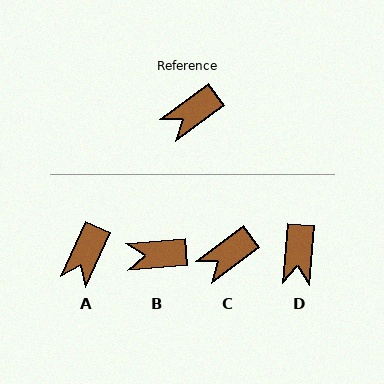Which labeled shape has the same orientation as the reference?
C.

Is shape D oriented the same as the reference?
No, it is off by about 48 degrees.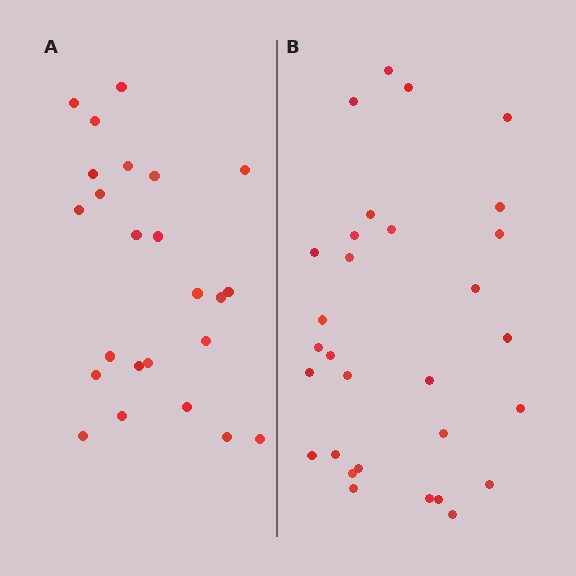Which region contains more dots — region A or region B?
Region B (the right region) has more dots.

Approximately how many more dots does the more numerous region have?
Region B has about 6 more dots than region A.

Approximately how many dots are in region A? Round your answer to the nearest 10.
About 20 dots. (The exact count is 24, which rounds to 20.)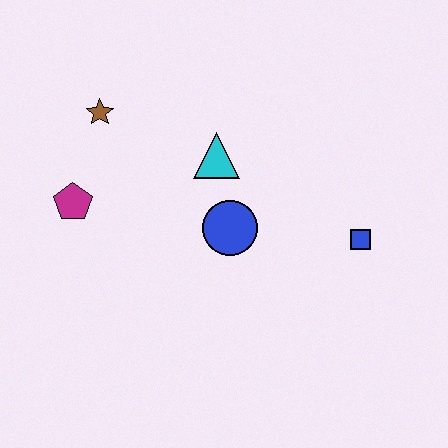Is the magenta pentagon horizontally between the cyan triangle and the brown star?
No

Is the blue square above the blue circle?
No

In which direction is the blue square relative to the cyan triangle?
The blue square is to the right of the cyan triangle.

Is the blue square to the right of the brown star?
Yes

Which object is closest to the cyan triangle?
The blue circle is closest to the cyan triangle.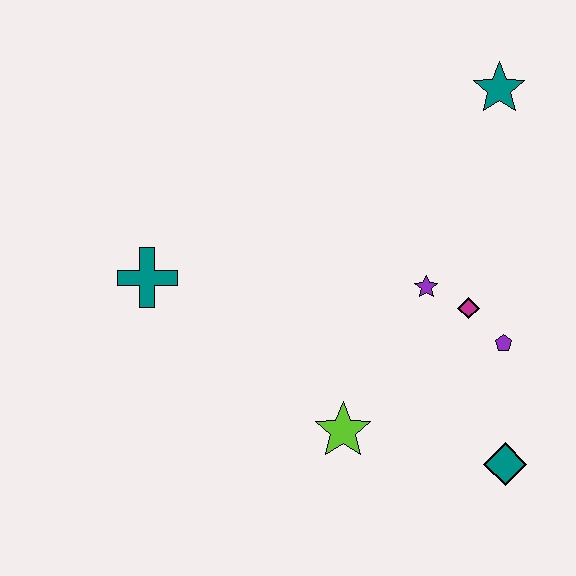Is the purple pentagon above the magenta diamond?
No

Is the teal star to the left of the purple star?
No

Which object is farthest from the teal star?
The teal cross is farthest from the teal star.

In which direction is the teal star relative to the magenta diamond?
The teal star is above the magenta diamond.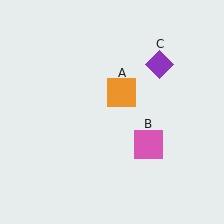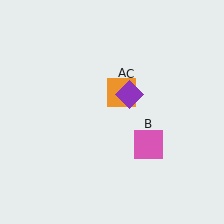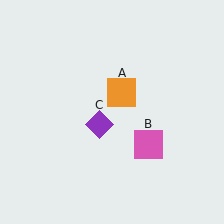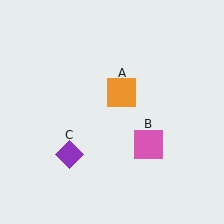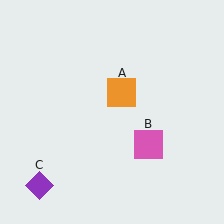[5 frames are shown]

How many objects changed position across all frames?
1 object changed position: purple diamond (object C).